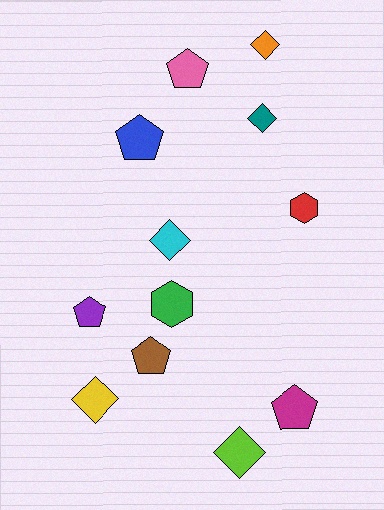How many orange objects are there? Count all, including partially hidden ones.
There is 1 orange object.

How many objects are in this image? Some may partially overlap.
There are 12 objects.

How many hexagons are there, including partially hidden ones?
There are 2 hexagons.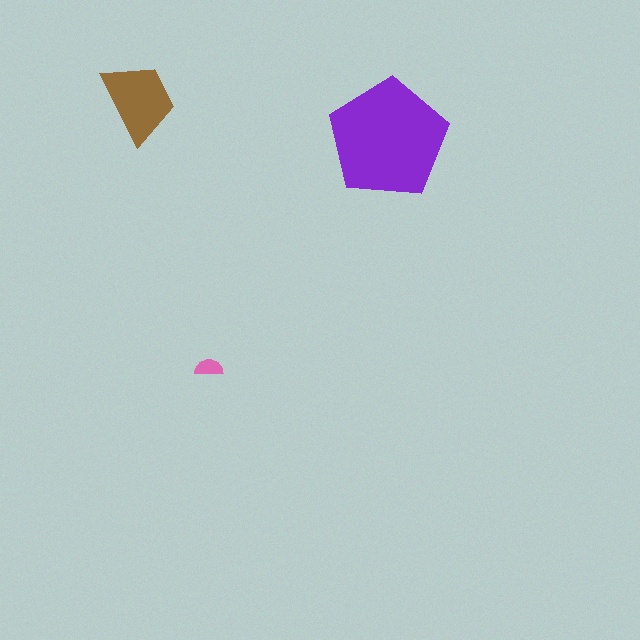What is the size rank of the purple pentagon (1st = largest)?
1st.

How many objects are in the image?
There are 3 objects in the image.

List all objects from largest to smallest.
The purple pentagon, the brown trapezoid, the pink semicircle.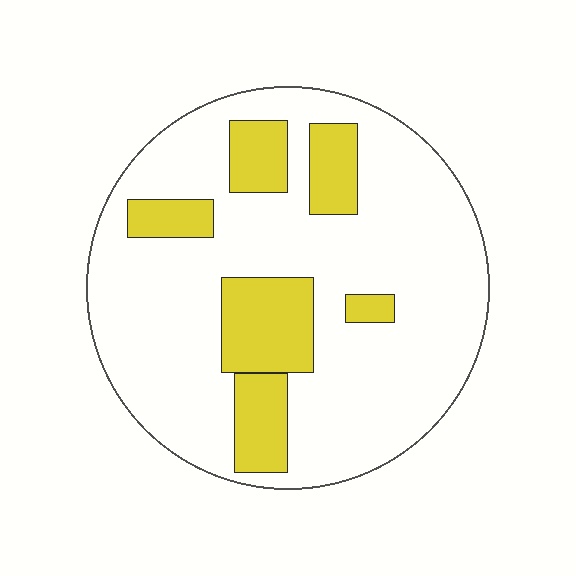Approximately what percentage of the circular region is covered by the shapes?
Approximately 20%.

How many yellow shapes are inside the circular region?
6.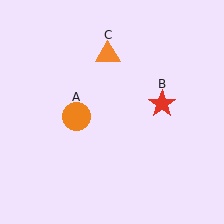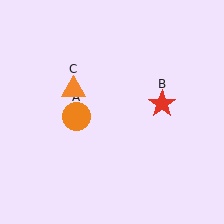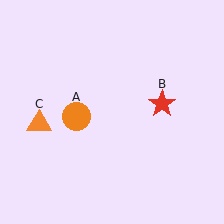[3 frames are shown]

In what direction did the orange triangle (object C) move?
The orange triangle (object C) moved down and to the left.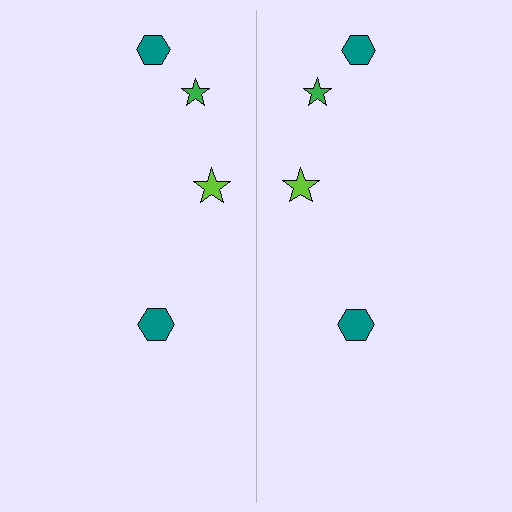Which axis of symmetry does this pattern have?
The pattern has a vertical axis of symmetry running through the center of the image.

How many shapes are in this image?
There are 8 shapes in this image.